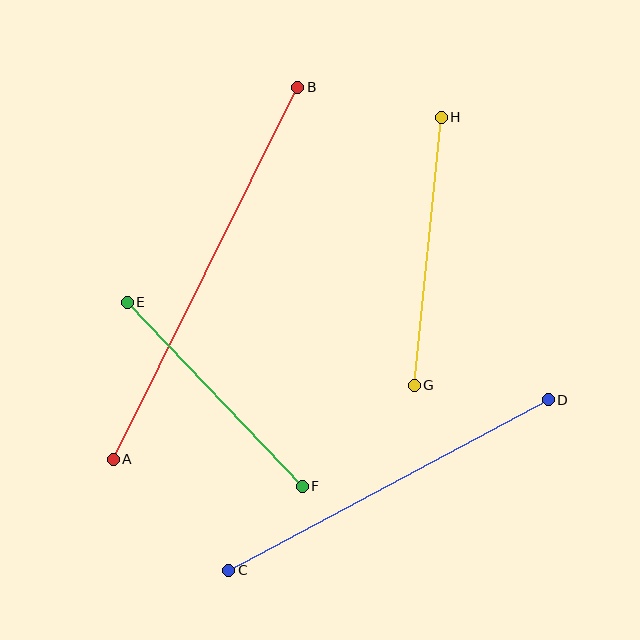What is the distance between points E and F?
The distance is approximately 253 pixels.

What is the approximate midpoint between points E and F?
The midpoint is at approximately (215, 394) pixels.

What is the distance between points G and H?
The distance is approximately 269 pixels.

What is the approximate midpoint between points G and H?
The midpoint is at approximately (428, 251) pixels.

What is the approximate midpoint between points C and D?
The midpoint is at approximately (388, 485) pixels.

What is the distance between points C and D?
The distance is approximately 362 pixels.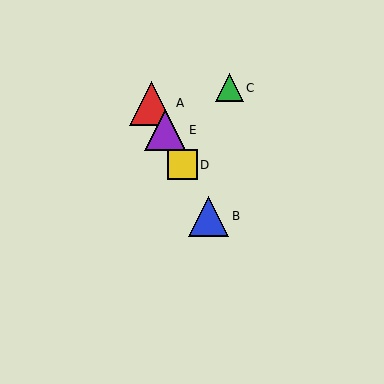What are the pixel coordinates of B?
Object B is at (209, 216).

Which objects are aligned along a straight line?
Objects A, B, D, E are aligned along a straight line.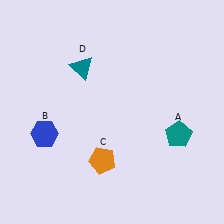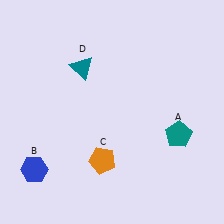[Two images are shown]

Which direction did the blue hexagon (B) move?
The blue hexagon (B) moved down.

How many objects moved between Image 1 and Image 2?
1 object moved between the two images.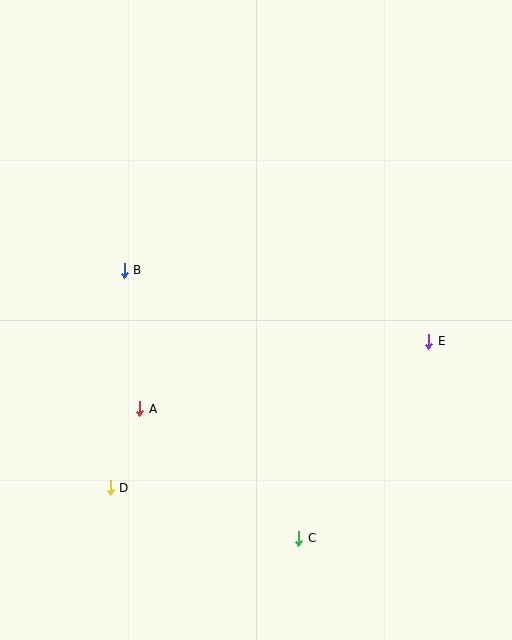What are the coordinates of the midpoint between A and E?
The midpoint between A and E is at (284, 375).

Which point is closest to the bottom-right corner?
Point C is closest to the bottom-right corner.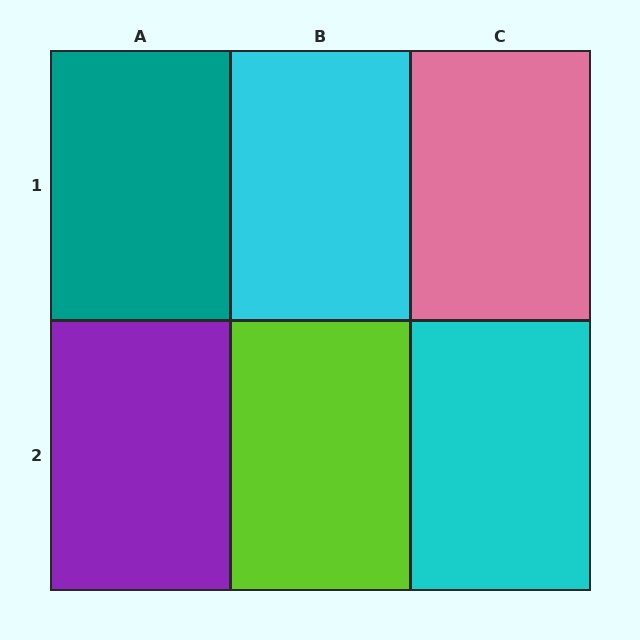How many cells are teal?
1 cell is teal.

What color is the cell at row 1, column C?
Pink.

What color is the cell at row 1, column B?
Cyan.